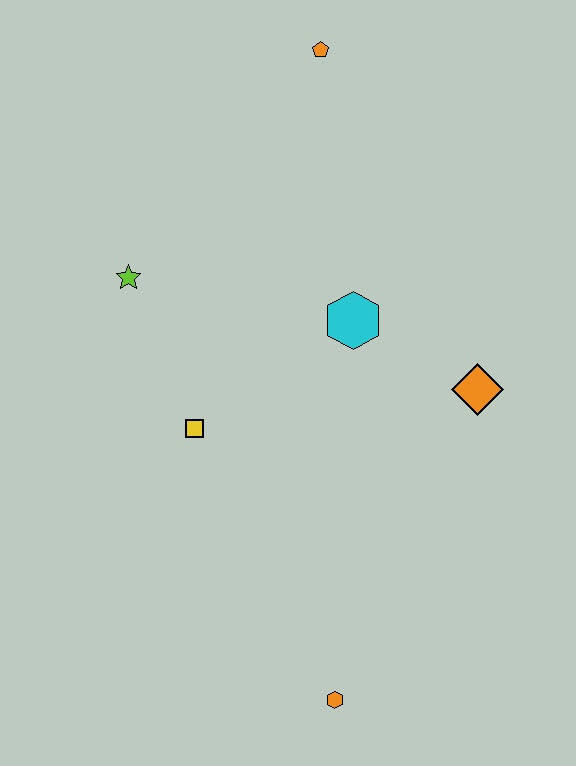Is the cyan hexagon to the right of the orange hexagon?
Yes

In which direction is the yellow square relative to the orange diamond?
The yellow square is to the left of the orange diamond.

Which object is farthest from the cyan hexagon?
The orange hexagon is farthest from the cyan hexagon.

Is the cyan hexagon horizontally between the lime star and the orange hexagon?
No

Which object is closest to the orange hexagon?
The yellow square is closest to the orange hexagon.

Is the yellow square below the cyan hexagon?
Yes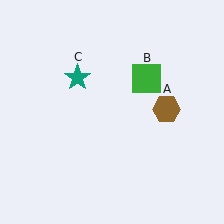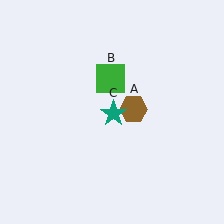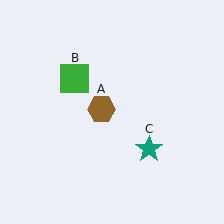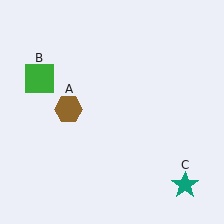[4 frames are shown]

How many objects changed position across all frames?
3 objects changed position: brown hexagon (object A), green square (object B), teal star (object C).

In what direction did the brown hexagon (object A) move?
The brown hexagon (object A) moved left.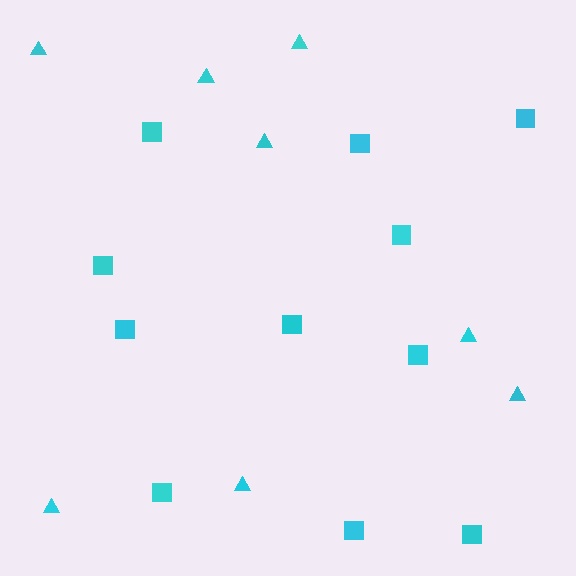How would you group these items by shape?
There are 2 groups: one group of triangles (8) and one group of squares (11).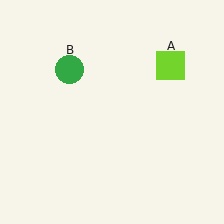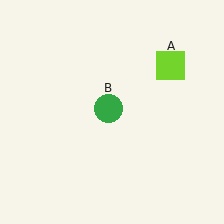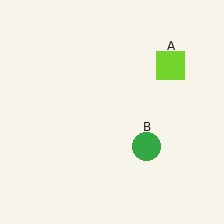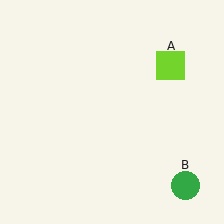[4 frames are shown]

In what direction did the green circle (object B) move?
The green circle (object B) moved down and to the right.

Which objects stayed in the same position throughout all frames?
Lime square (object A) remained stationary.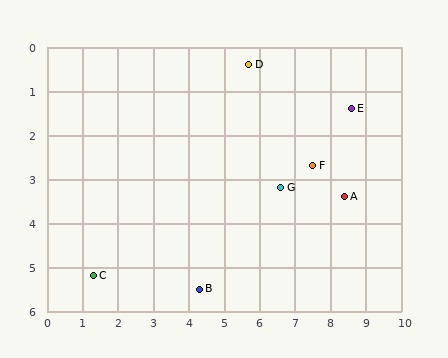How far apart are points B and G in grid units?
Points B and G are about 3.3 grid units apart.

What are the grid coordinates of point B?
Point B is at approximately (4.3, 5.5).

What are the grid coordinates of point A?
Point A is at approximately (8.4, 3.4).